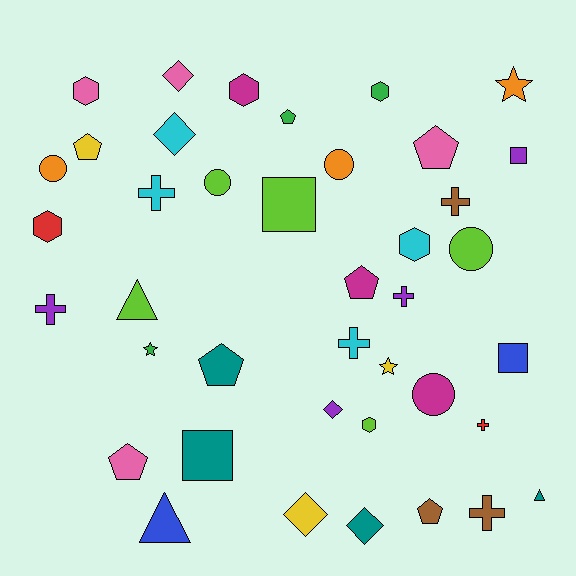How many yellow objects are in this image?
There are 3 yellow objects.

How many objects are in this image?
There are 40 objects.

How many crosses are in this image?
There are 7 crosses.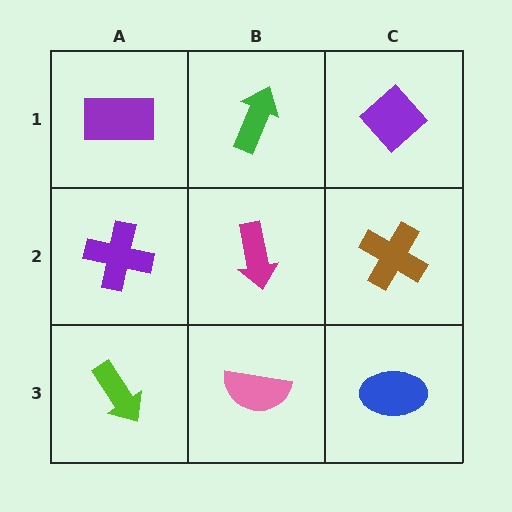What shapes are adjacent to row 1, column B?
A magenta arrow (row 2, column B), a purple rectangle (row 1, column A), a purple diamond (row 1, column C).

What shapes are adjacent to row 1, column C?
A brown cross (row 2, column C), a green arrow (row 1, column B).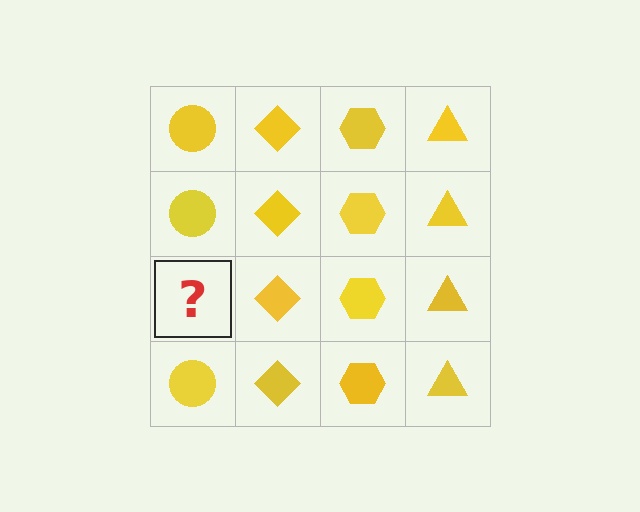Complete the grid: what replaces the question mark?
The question mark should be replaced with a yellow circle.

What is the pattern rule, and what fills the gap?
The rule is that each column has a consistent shape. The gap should be filled with a yellow circle.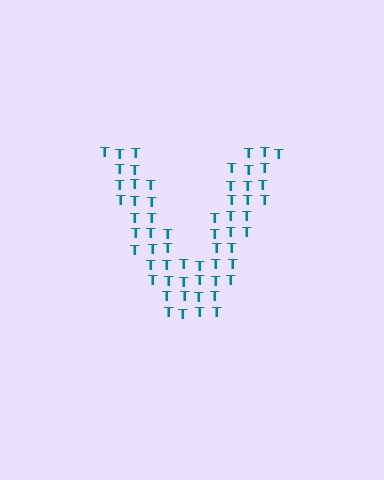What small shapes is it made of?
It is made of small letter T's.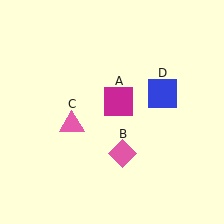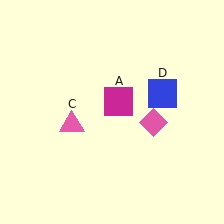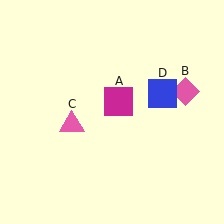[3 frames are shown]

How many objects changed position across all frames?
1 object changed position: pink diamond (object B).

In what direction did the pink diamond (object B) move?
The pink diamond (object B) moved up and to the right.